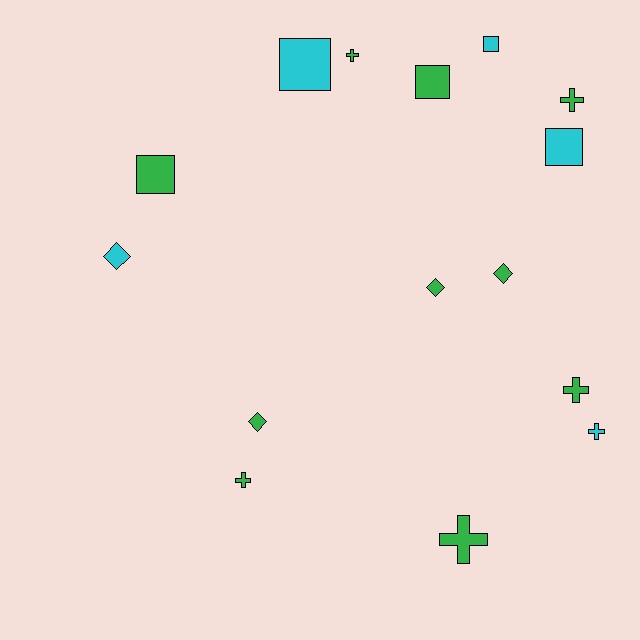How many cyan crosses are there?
There is 1 cyan cross.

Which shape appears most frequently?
Cross, with 6 objects.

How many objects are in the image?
There are 15 objects.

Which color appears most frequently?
Green, with 10 objects.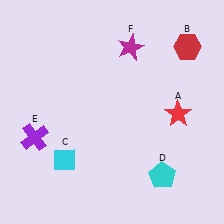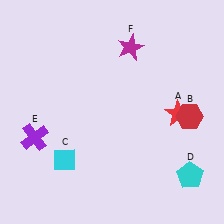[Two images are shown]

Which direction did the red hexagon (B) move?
The red hexagon (B) moved down.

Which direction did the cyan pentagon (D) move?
The cyan pentagon (D) moved right.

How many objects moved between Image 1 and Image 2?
2 objects moved between the two images.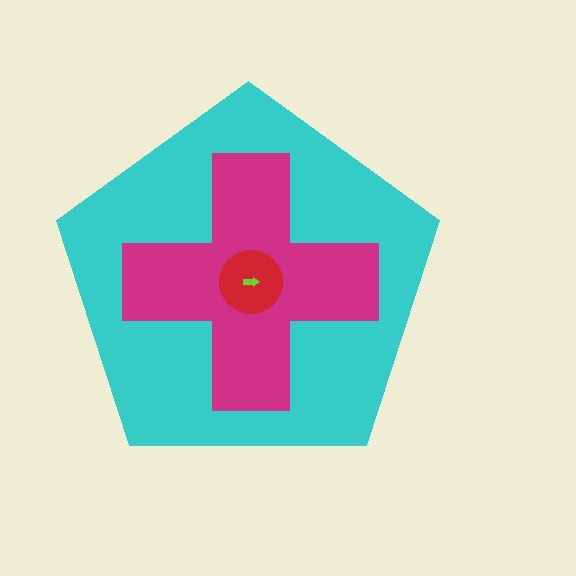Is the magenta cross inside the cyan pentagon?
Yes.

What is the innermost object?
The lime arrow.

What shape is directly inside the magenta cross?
The red circle.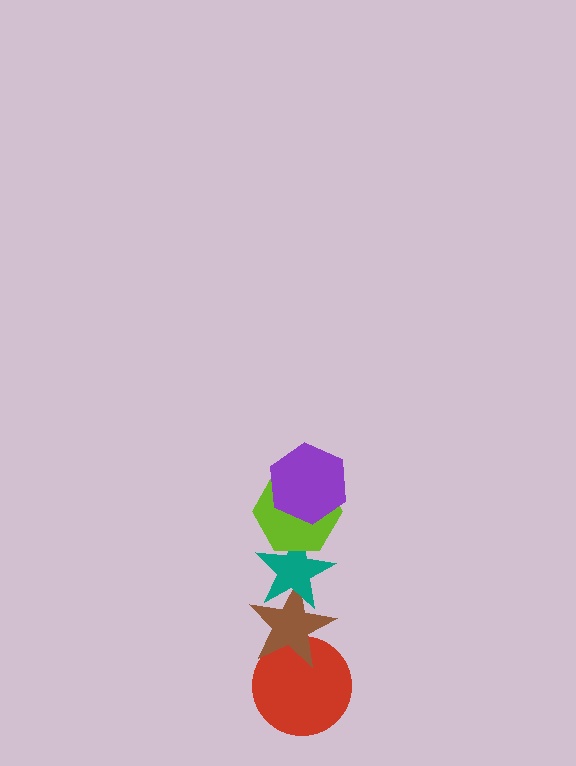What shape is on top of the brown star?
The teal star is on top of the brown star.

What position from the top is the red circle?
The red circle is 5th from the top.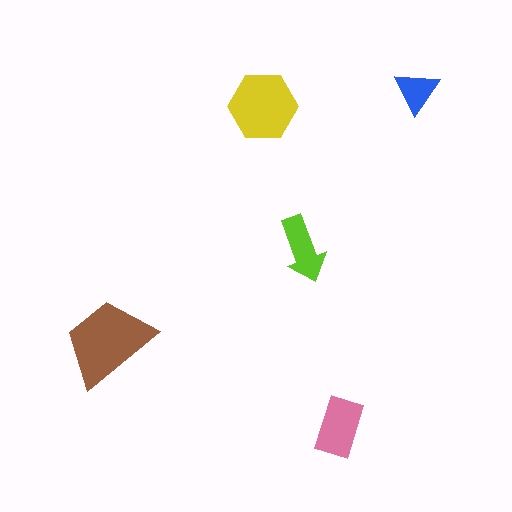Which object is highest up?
The blue triangle is topmost.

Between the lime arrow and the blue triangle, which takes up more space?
The lime arrow.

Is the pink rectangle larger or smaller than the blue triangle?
Larger.